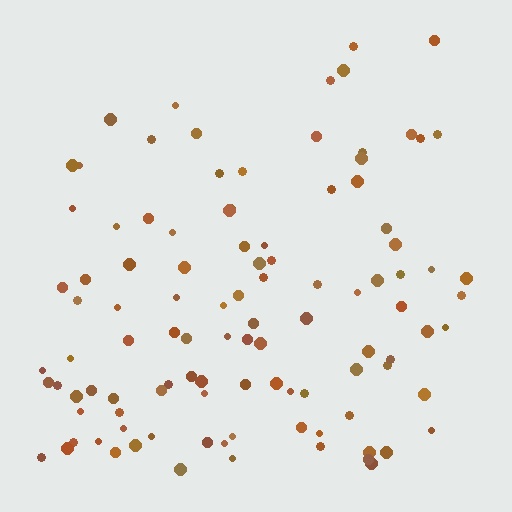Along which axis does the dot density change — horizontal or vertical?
Vertical.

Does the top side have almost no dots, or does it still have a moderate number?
Still a moderate number, just noticeably fewer than the bottom.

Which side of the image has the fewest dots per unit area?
The top.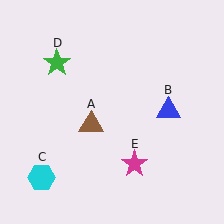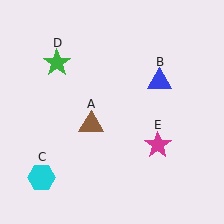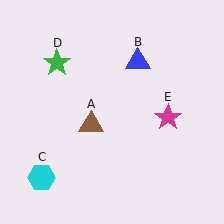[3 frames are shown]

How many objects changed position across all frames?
2 objects changed position: blue triangle (object B), magenta star (object E).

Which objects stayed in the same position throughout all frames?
Brown triangle (object A) and cyan hexagon (object C) and green star (object D) remained stationary.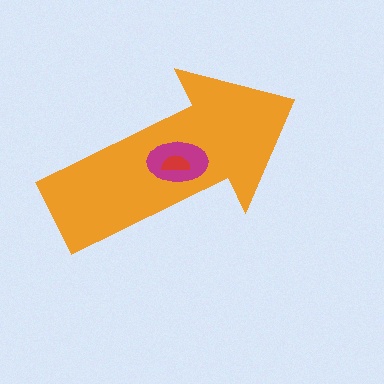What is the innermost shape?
The red semicircle.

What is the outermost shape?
The orange arrow.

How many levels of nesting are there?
3.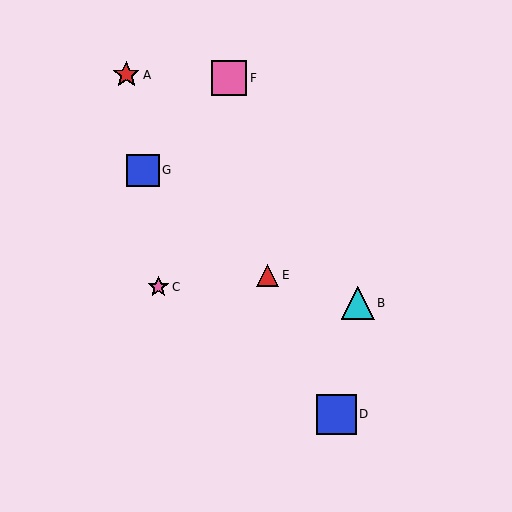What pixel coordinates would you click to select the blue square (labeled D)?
Click at (336, 414) to select the blue square D.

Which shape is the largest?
The blue square (labeled D) is the largest.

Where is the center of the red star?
The center of the red star is at (126, 75).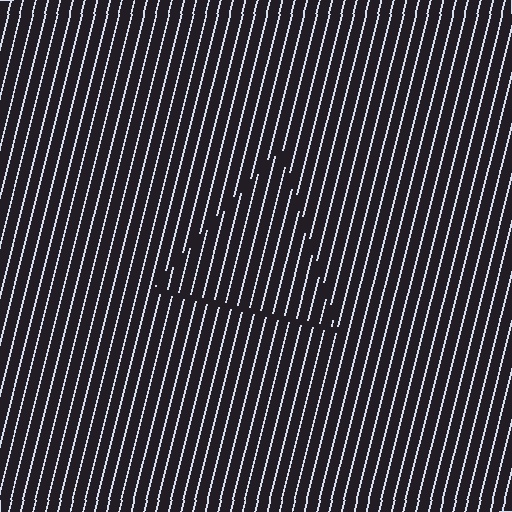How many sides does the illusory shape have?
3 sides — the line-ends trace a triangle.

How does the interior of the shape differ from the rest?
The interior of the shape contains the same grating, shifted by half a period — the contour is defined by the phase discontinuity where line-ends from the inner and outer gratings abut.